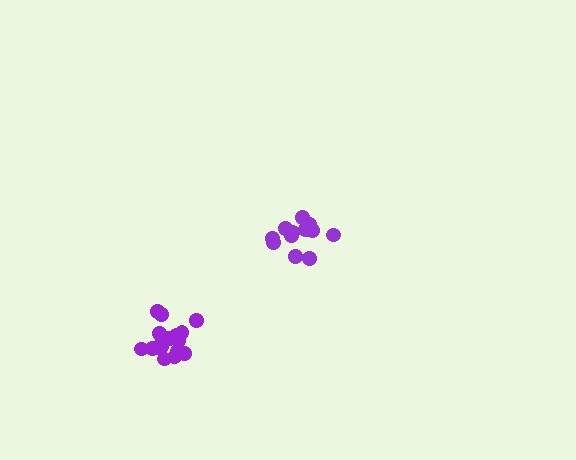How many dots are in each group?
Group 1: 18 dots, Group 2: 13 dots (31 total).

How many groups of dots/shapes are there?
There are 2 groups.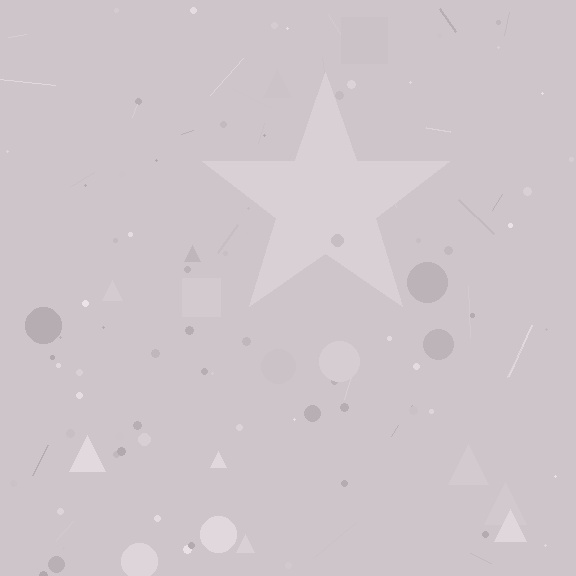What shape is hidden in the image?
A star is hidden in the image.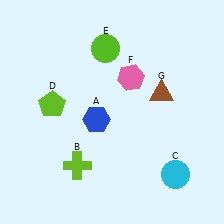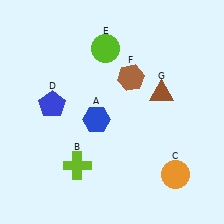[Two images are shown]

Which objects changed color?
C changed from cyan to orange. D changed from lime to blue. F changed from pink to brown.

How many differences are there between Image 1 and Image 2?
There are 3 differences between the two images.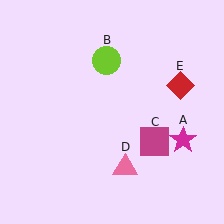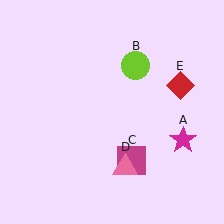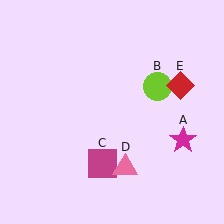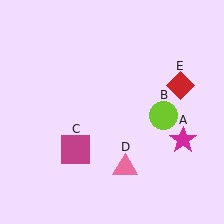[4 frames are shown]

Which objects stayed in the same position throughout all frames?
Magenta star (object A) and pink triangle (object D) and red diamond (object E) remained stationary.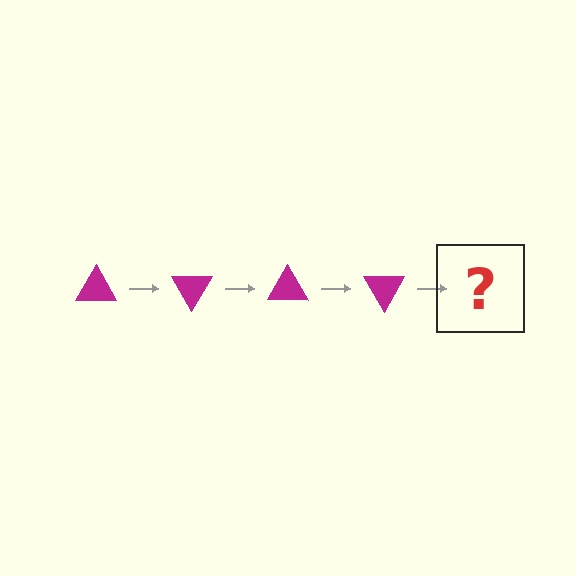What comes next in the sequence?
The next element should be a magenta triangle rotated 240 degrees.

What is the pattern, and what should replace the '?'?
The pattern is that the triangle rotates 60 degrees each step. The '?' should be a magenta triangle rotated 240 degrees.